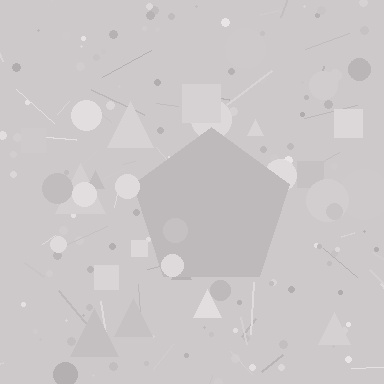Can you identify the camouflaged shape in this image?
The camouflaged shape is a pentagon.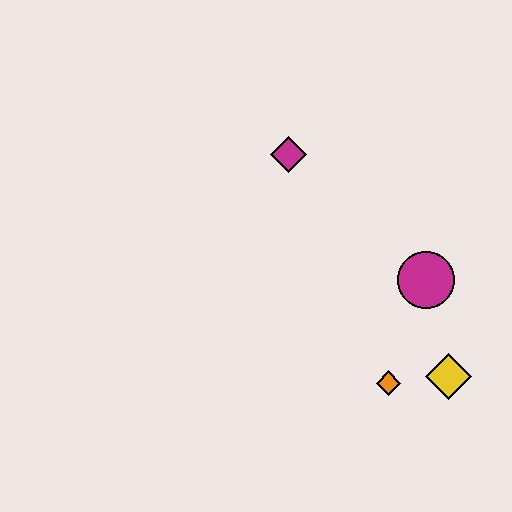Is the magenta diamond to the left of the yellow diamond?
Yes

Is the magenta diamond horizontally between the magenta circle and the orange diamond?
No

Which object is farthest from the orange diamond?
The magenta diamond is farthest from the orange diamond.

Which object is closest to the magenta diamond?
The magenta circle is closest to the magenta diamond.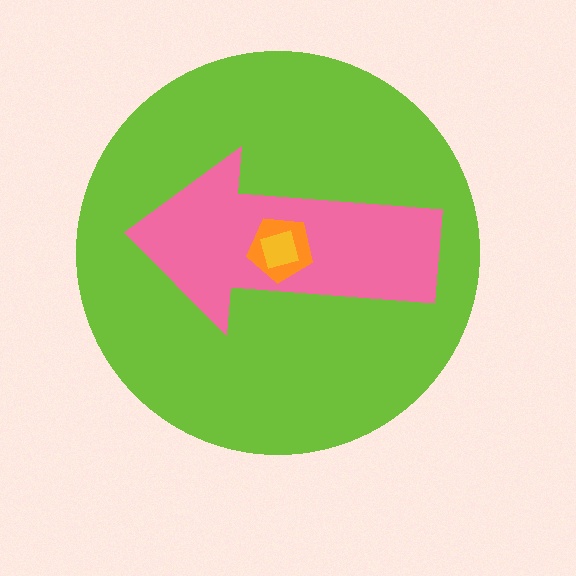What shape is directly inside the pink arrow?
The orange pentagon.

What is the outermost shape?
The lime circle.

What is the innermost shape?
The yellow square.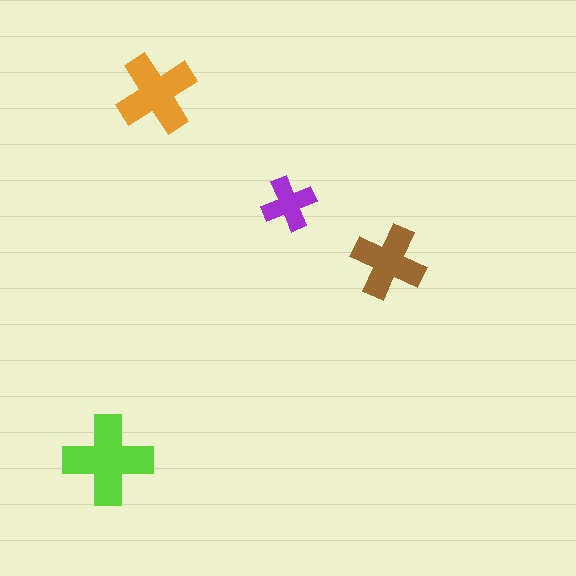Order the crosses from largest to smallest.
the lime one, the orange one, the brown one, the purple one.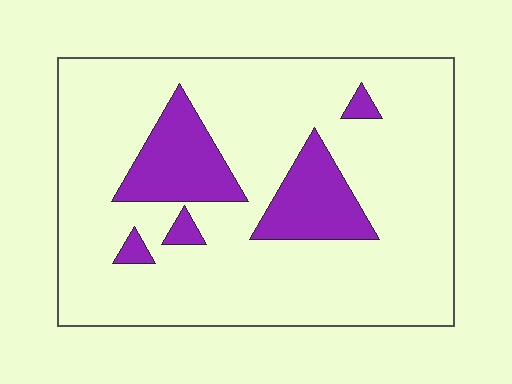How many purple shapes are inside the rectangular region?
5.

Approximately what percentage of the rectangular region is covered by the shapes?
Approximately 15%.